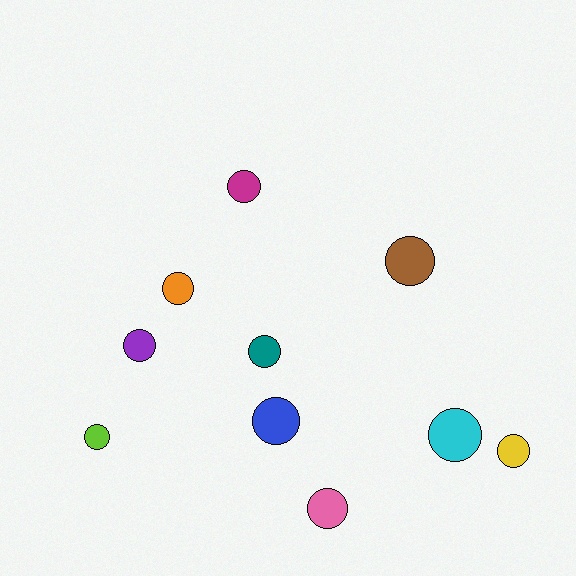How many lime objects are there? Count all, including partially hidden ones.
There is 1 lime object.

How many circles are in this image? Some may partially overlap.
There are 10 circles.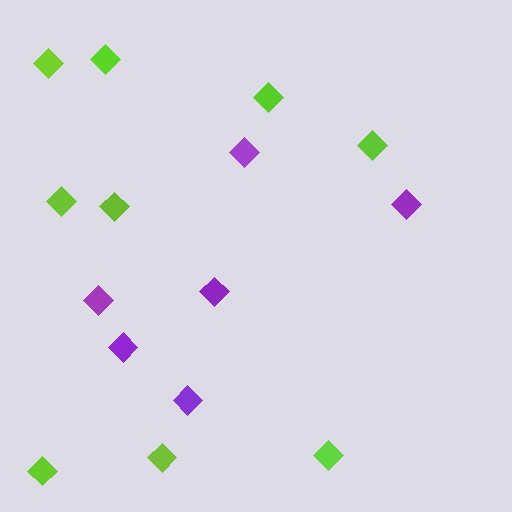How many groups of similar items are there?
There are 2 groups: one group of lime diamonds (9) and one group of purple diamonds (6).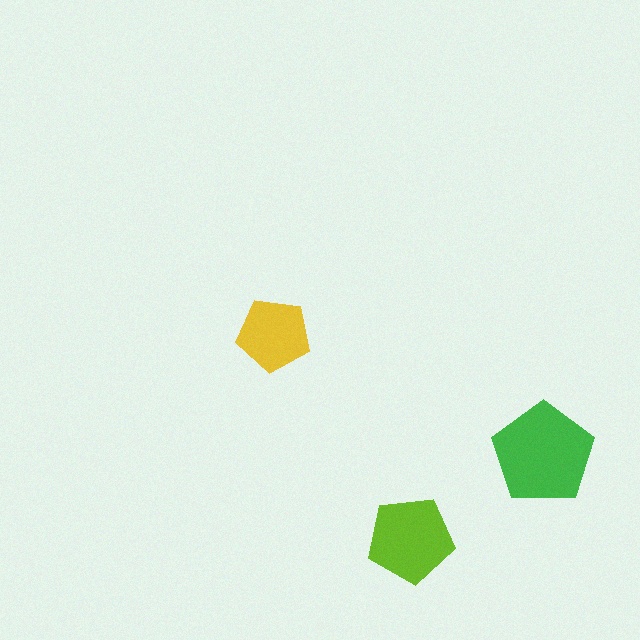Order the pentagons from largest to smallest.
the green one, the lime one, the yellow one.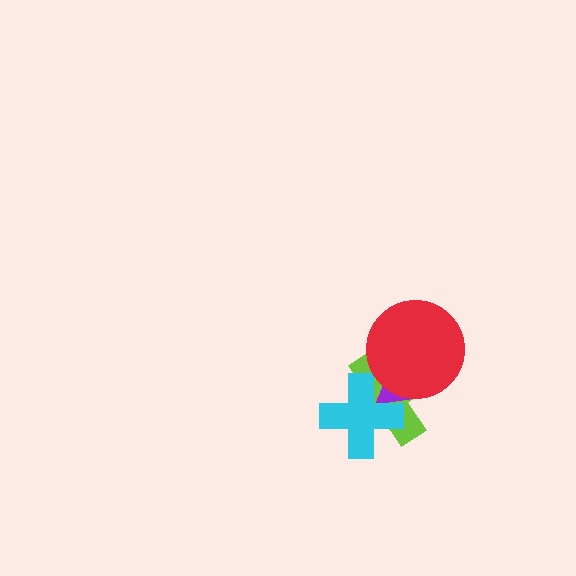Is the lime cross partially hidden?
Yes, it is partially covered by another shape.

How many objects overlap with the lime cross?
3 objects overlap with the lime cross.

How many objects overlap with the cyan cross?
2 objects overlap with the cyan cross.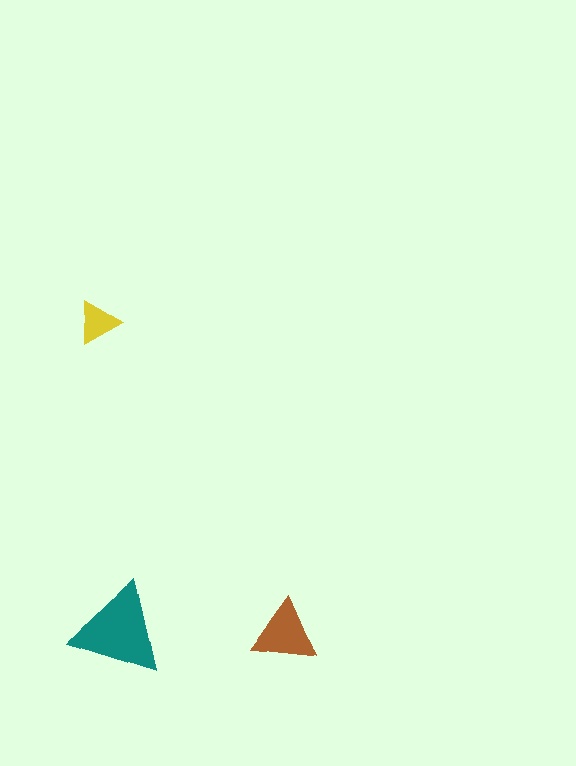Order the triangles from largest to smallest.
the teal one, the brown one, the yellow one.